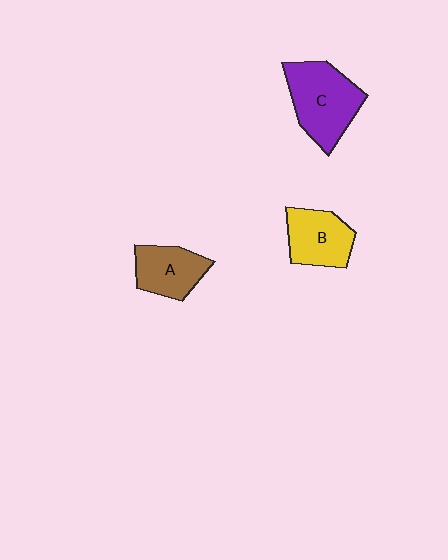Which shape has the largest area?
Shape C (purple).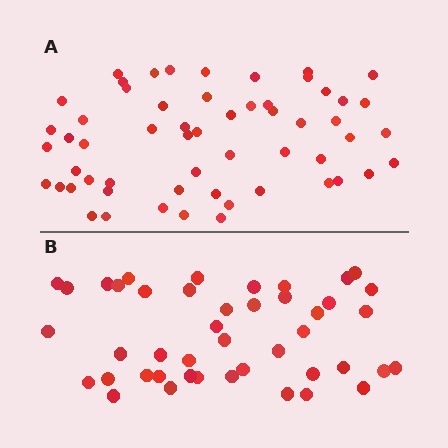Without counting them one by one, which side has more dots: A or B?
Region A (the top region) has more dots.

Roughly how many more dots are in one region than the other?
Region A has approximately 15 more dots than region B.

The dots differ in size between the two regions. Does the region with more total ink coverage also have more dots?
No. Region B has more total ink coverage because its dots are larger, but region A actually contains more individual dots. Total area can be misleading — the number of items is what matters here.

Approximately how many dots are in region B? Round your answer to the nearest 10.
About 40 dots. (The exact count is 44, which rounds to 40.)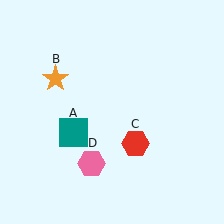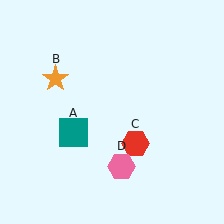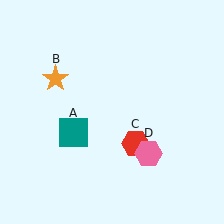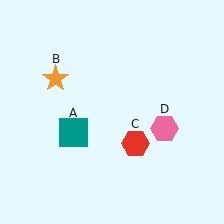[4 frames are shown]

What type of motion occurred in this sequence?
The pink hexagon (object D) rotated counterclockwise around the center of the scene.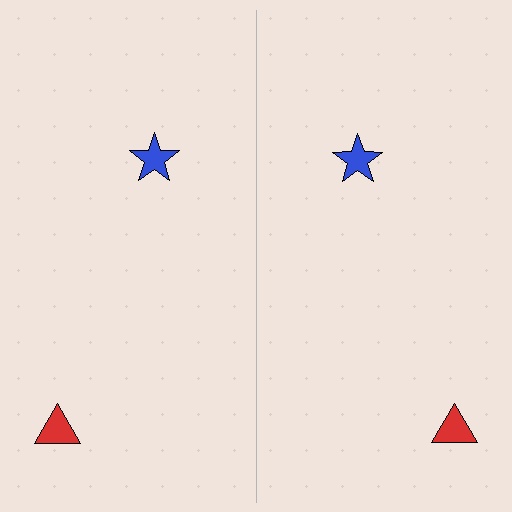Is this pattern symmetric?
Yes, this pattern has bilateral (reflection) symmetry.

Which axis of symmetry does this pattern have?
The pattern has a vertical axis of symmetry running through the center of the image.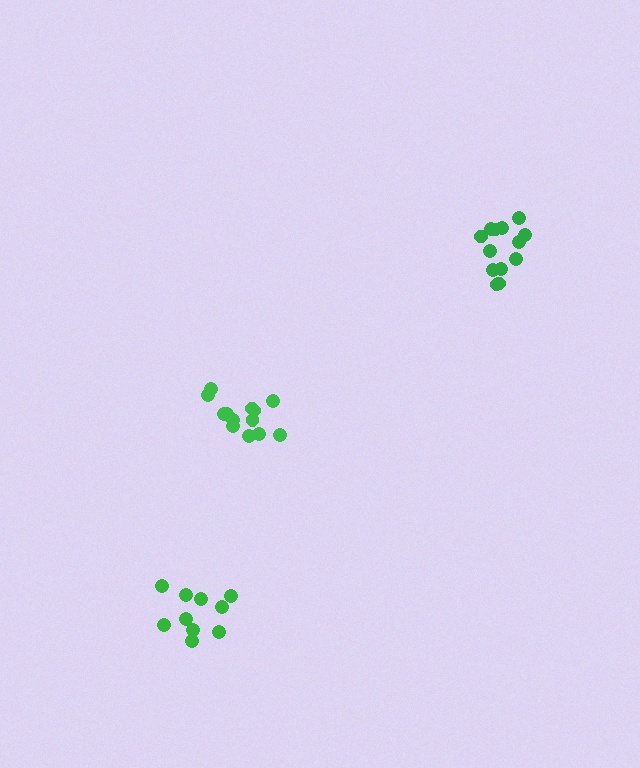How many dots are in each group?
Group 1: 13 dots, Group 2: 10 dots, Group 3: 13 dots (36 total).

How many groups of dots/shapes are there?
There are 3 groups.